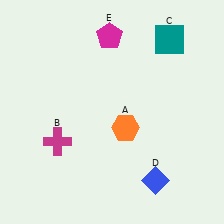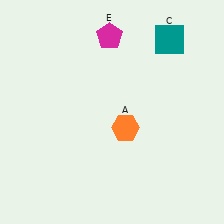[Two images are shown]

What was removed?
The blue diamond (D), the magenta cross (B) were removed in Image 2.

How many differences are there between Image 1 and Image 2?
There are 2 differences between the two images.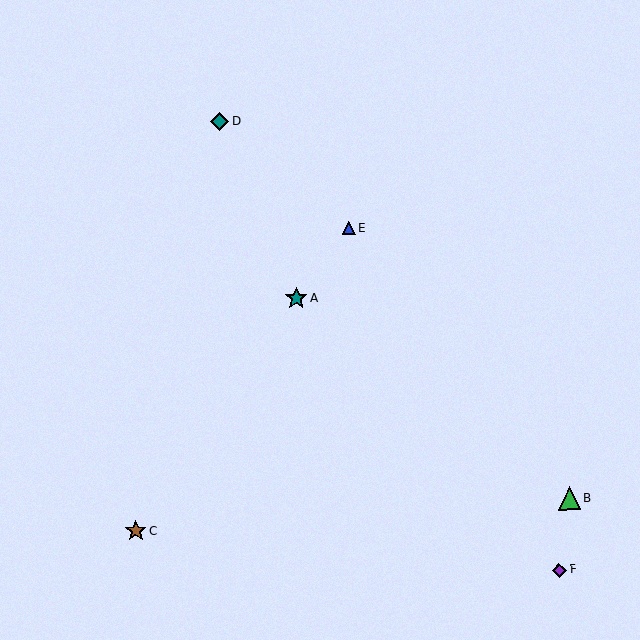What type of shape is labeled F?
Shape F is a purple diamond.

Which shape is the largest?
The green triangle (labeled B) is the largest.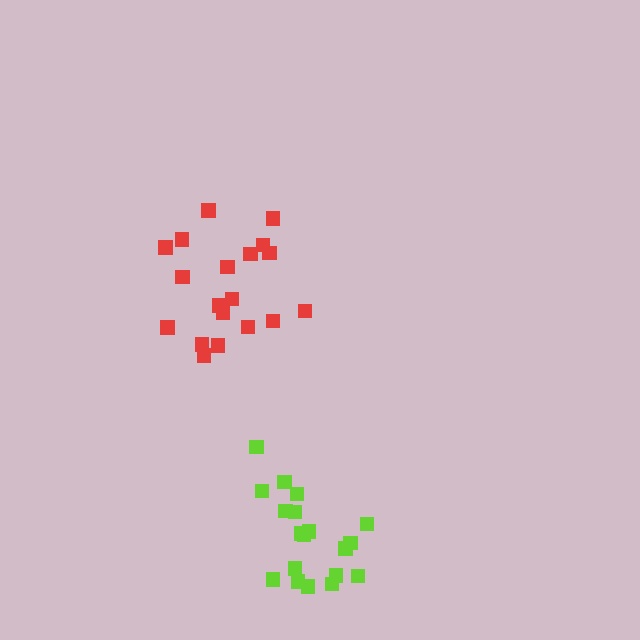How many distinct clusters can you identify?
There are 2 distinct clusters.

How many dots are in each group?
Group 1: 19 dots, Group 2: 19 dots (38 total).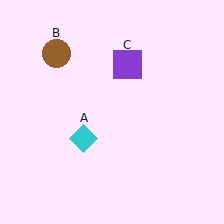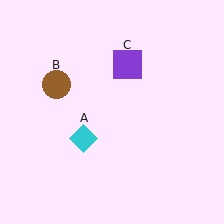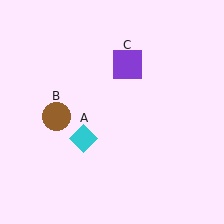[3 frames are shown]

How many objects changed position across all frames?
1 object changed position: brown circle (object B).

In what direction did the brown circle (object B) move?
The brown circle (object B) moved down.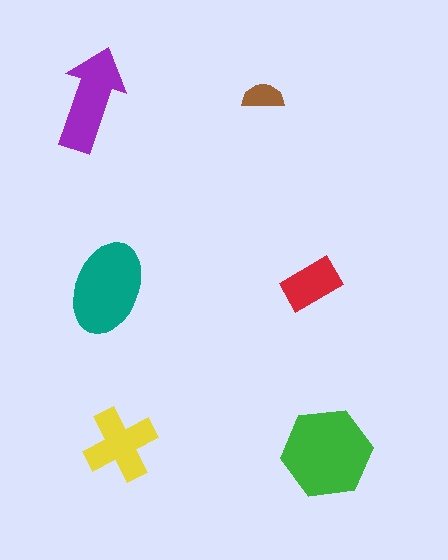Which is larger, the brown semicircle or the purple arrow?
The purple arrow.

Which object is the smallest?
The brown semicircle.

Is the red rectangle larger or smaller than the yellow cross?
Smaller.